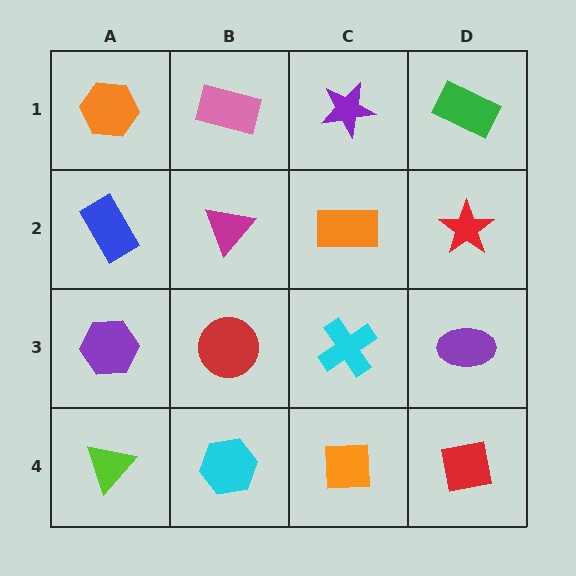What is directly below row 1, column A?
A blue rectangle.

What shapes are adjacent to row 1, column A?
A blue rectangle (row 2, column A), a pink rectangle (row 1, column B).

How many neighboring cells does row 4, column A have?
2.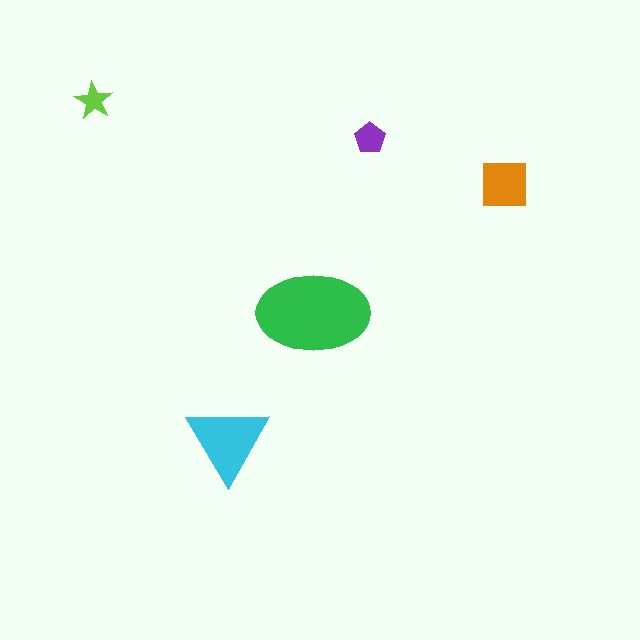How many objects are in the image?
There are 5 objects in the image.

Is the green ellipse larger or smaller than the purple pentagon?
Larger.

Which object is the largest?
The green ellipse.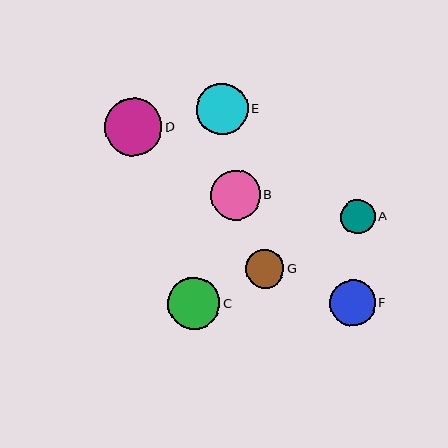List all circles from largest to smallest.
From largest to smallest: D, C, E, B, F, G, A.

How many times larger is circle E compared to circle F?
Circle E is approximately 1.1 times the size of circle F.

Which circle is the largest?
Circle D is the largest with a size of approximately 57 pixels.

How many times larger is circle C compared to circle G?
Circle C is approximately 1.4 times the size of circle G.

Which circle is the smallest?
Circle A is the smallest with a size of approximately 34 pixels.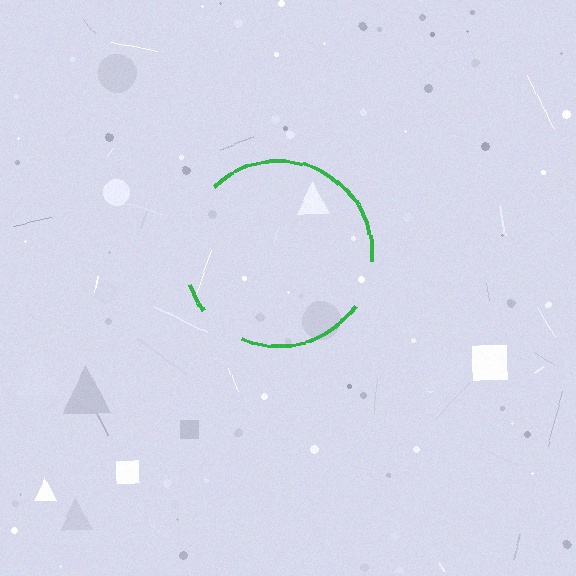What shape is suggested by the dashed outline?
The dashed outline suggests a circle.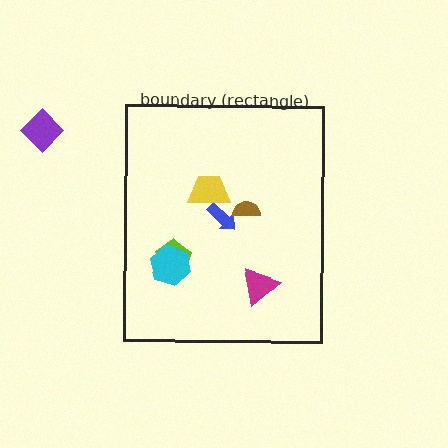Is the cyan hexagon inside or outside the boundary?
Inside.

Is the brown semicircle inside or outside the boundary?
Inside.